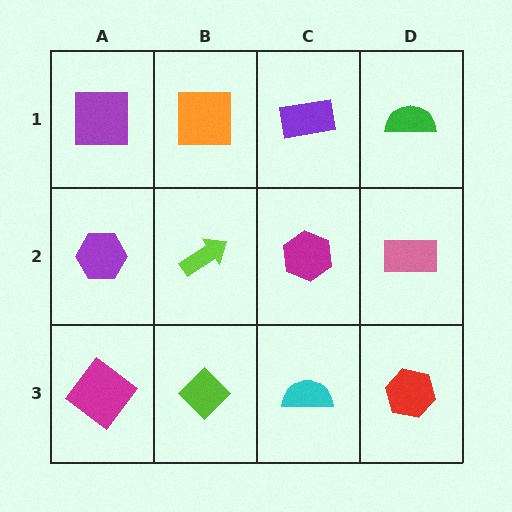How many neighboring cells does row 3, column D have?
2.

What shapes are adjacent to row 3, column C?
A magenta hexagon (row 2, column C), a lime diamond (row 3, column B), a red hexagon (row 3, column D).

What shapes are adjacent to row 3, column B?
A lime arrow (row 2, column B), a magenta diamond (row 3, column A), a cyan semicircle (row 3, column C).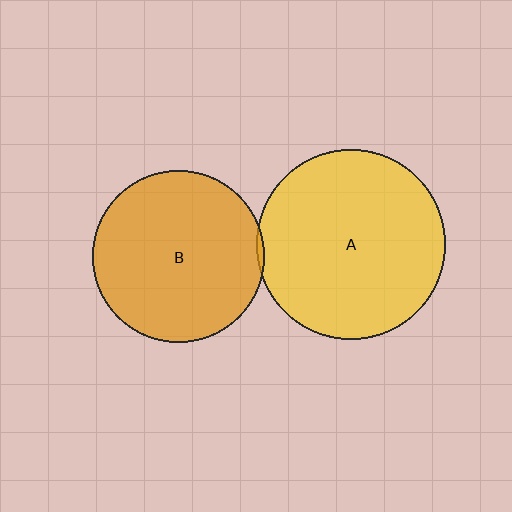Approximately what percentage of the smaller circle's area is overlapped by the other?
Approximately 5%.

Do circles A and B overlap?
Yes.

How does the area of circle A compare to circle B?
Approximately 1.2 times.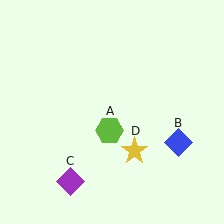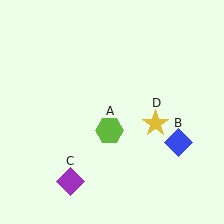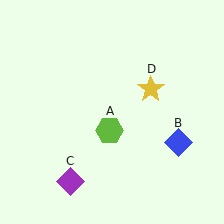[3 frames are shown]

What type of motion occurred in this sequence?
The yellow star (object D) rotated counterclockwise around the center of the scene.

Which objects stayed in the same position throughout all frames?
Lime hexagon (object A) and blue diamond (object B) and purple diamond (object C) remained stationary.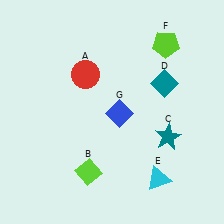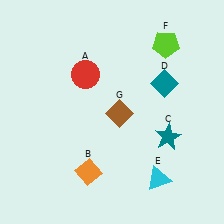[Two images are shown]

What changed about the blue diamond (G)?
In Image 1, G is blue. In Image 2, it changed to brown.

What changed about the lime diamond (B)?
In Image 1, B is lime. In Image 2, it changed to orange.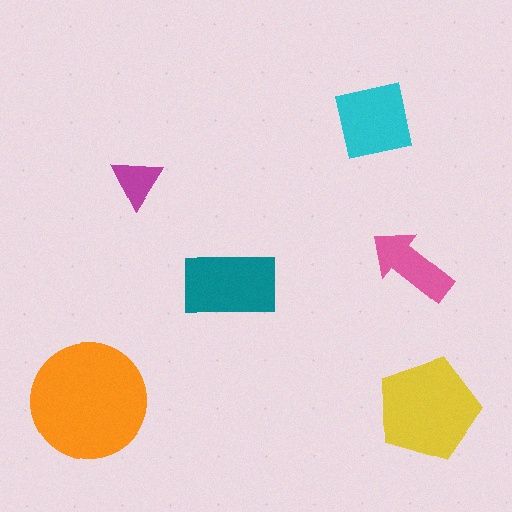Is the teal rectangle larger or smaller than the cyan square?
Larger.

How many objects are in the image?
There are 6 objects in the image.